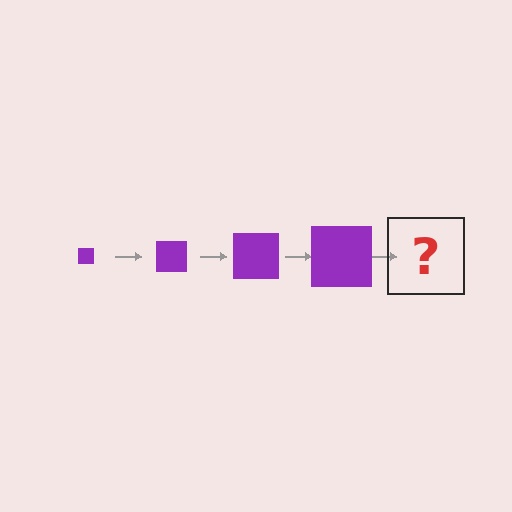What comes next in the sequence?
The next element should be a purple square, larger than the previous one.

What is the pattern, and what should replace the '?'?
The pattern is that the square gets progressively larger each step. The '?' should be a purple square, larger than the previous one.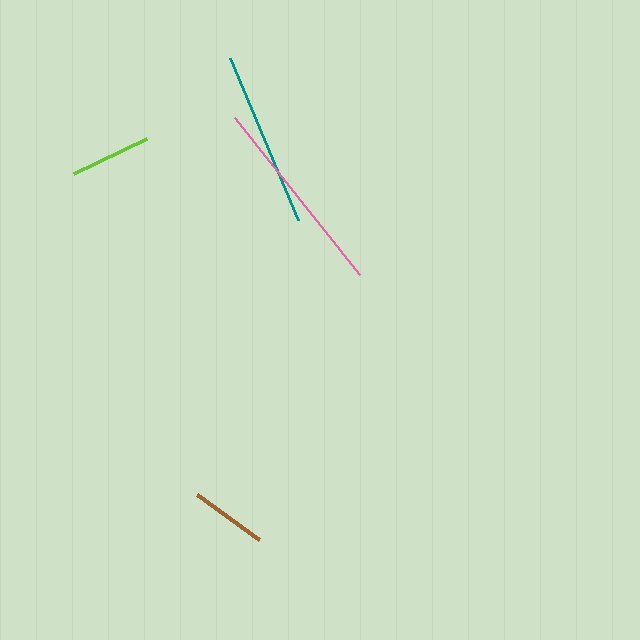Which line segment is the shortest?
The brown line is the shortest at approximately 77 pixels.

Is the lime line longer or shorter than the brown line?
The lime line is longer than the brown line.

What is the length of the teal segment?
The teal segment is approximately 176 pixels long.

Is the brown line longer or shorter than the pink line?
The pink line is longer than the brown line.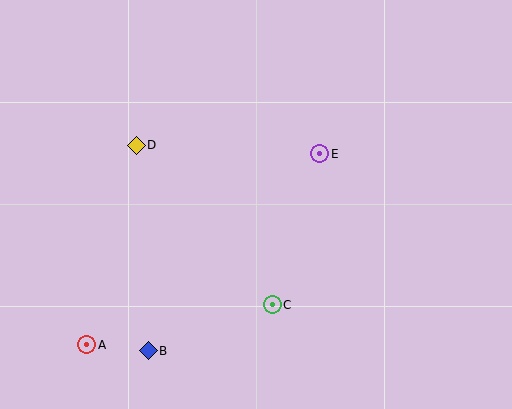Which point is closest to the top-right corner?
Point E is closest to the top-right corner.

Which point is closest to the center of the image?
Point E at (320, 154) is closest to the center.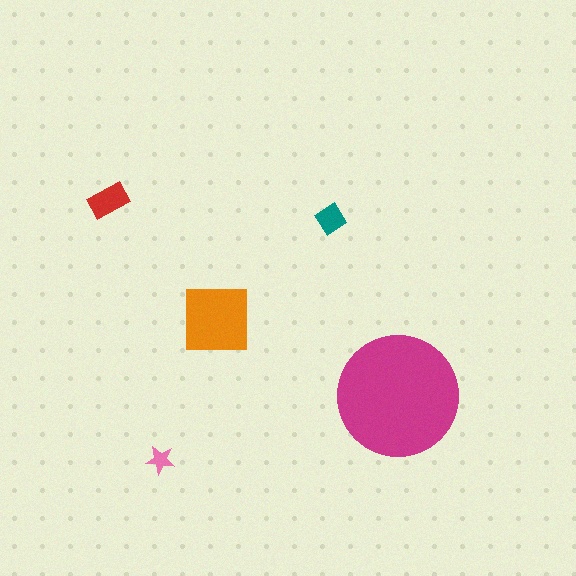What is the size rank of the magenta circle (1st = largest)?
1st.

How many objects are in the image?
There are 5 objects in the image.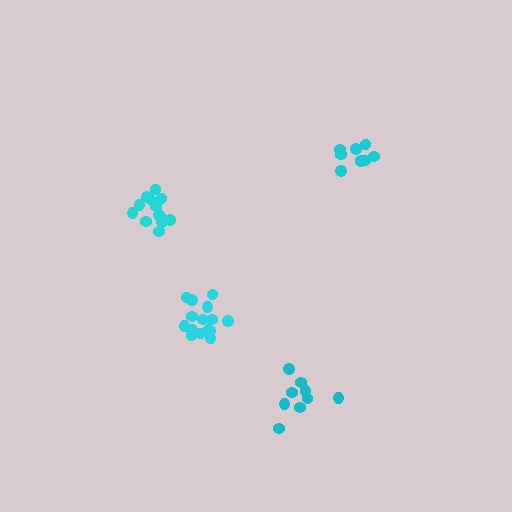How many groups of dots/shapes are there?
There are 4 groups.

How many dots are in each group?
Group 1: 13 dots, Group 2: 9 dots, Group 3: 9 dots, Group 4: 15 dots (46 total).